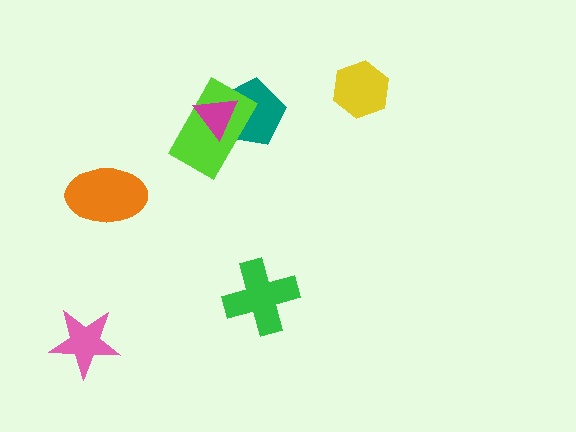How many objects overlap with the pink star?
0 objects overlap with the pink star.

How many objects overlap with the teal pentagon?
2 objects overlap with the teal pentagon.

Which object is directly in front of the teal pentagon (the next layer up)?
The lime rectangle is directly in front of the teal pentagon.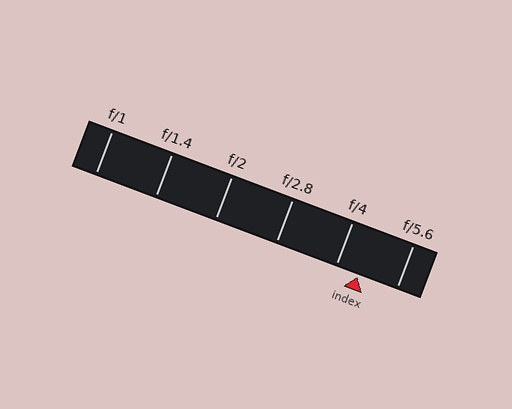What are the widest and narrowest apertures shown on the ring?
The widest aperture shown is f/1 and the narrowest is f/5.6.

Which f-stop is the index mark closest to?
The index mark is closest to f/4.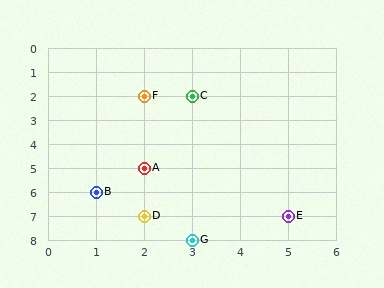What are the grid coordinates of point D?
Point D is at grid coordinates (2, 7).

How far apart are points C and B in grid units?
Points C and B are 2 columns and 4 rows apart (about 4.5 grid units diagonally).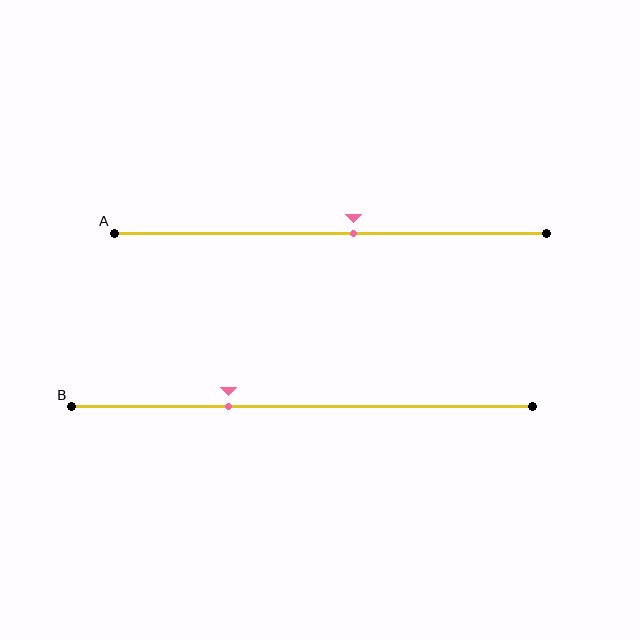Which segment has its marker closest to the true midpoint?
Segment A has its marker closest to the true midpoint.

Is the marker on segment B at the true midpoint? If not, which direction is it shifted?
No, the marker on segment B is shifted to the left by about 16% of the segment length.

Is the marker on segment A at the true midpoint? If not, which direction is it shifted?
No, the marker on segment A is shifted to the right by about 5% of the segment length.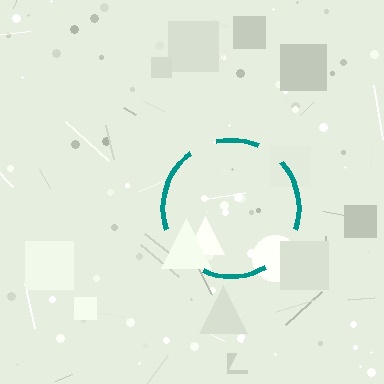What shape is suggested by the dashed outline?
The dashed outline suggests a circle.